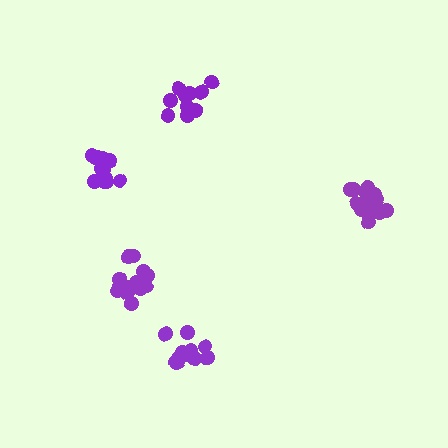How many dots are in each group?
Group 1: 10 dots, Group 2: 14 dots, Group 3: 14 dots, Group 4: 11 dots, Group 5: 16 dots (65 total).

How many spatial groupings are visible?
There are 5 spatial groupings.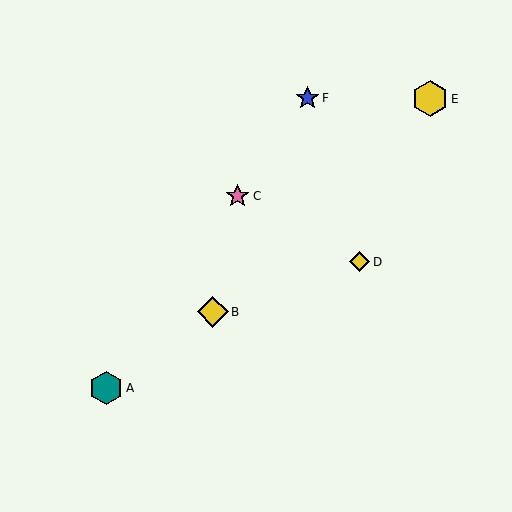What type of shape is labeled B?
Shape B is a yellow diamond.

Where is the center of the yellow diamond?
The center of the yellow diamond is at (213, 312).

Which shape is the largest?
The yellow hexagon (labeled E) is the largest.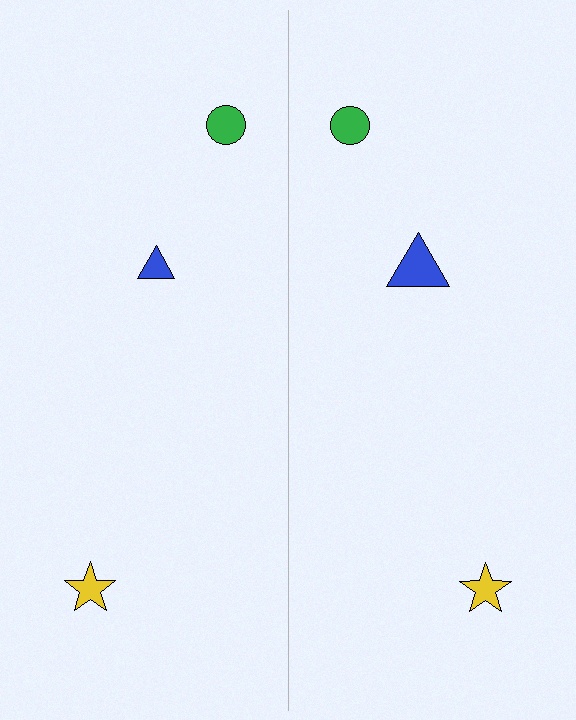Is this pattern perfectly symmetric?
No, the pattern is not perfectly symmetric. The blue triangle on the right side has a different size than its mirror counterpart.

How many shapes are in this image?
There are 6 shapes in this image.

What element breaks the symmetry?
The blue triangle on the right side has a different size than its mirror counterpart.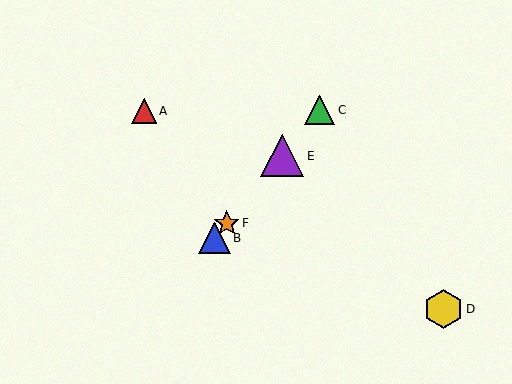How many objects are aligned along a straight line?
4 objects (B, C, E, F) are aligned along a straight line.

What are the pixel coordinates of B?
Object B is at (214, 238).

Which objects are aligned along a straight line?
Objects B, C, E, F are aligned along a straight line.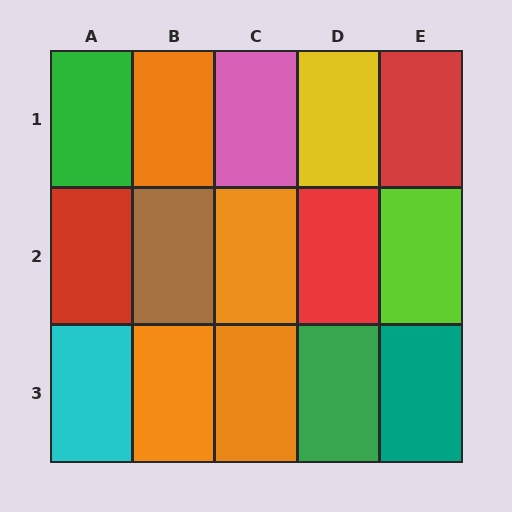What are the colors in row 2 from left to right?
Red, brown, orange, red, lime.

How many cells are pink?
1 cell is pink.